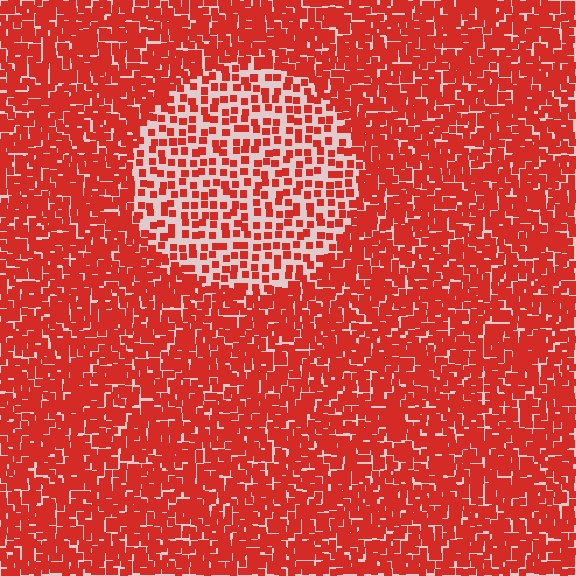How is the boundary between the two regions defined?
The boundary is defined by a change in element density (approximately 2.2x ratio). All elements are the same color, size, and shape.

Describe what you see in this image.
The image contains small red elements arranged at two different densities. A circle-shaped region is visible where the elements are less densely packed than the surrounding area.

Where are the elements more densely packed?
The elements are more densely packed outside the circle boundary.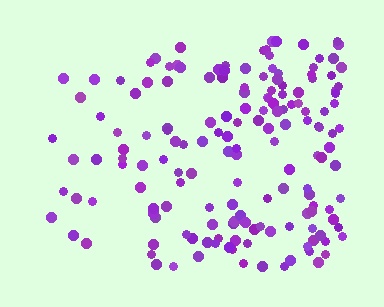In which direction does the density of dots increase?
From left to right, with the right side densest.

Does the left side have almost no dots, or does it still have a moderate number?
Still a moderate number, just noticeably fewer than the right.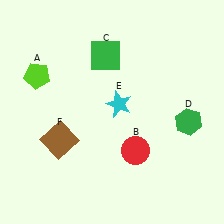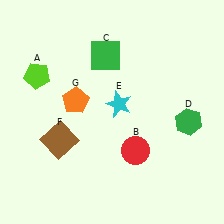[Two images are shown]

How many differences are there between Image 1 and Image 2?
There is 1 difference between the two images.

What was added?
An orange pentagon (G) was added in Image 2.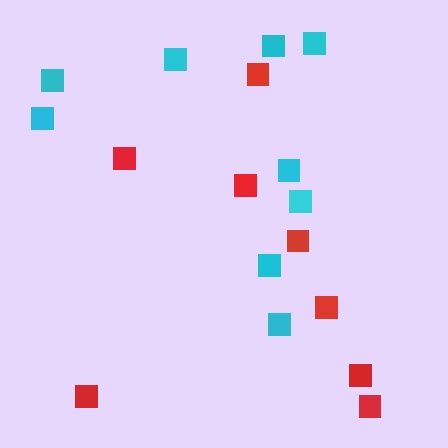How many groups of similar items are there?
There are 2 groups: one group of red squares (8) and one group of cyan squares (9).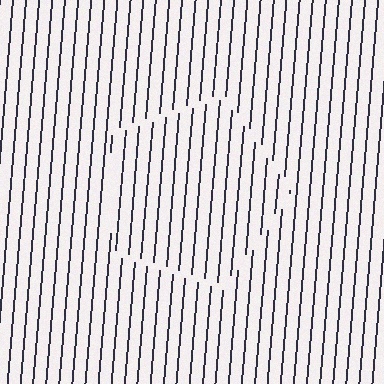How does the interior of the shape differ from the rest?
The interior of the shape contains the same grating, shifted by half a period — the contour is defined by the phase discontinuity where line-ends from the inner and outer gratings abut.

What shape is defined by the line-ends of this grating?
An illusory pentagon. The interior of the shape contains the same grating, shifted by half a period — the contour is defined by the phase discontinuity where line-ends from the inner and outer gratings abut.